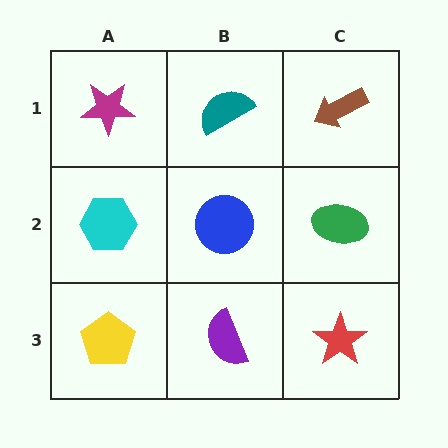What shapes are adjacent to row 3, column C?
A green ellipse (row 2, column C), a purple semicircle (row 3, column B).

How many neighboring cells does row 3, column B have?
3.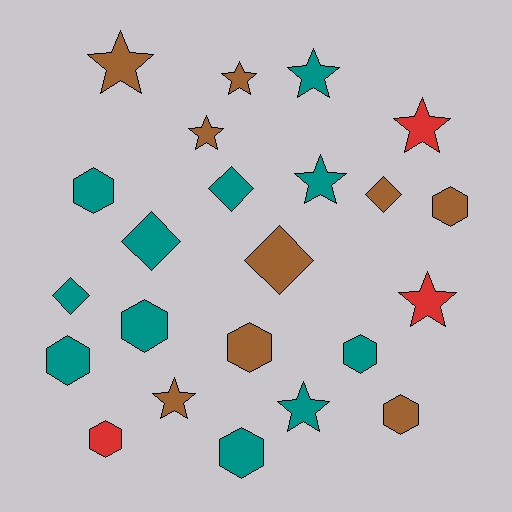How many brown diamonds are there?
There are 2 brown diamonds.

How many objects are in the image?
There are 23 objects.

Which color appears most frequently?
Teal, with 11 objects.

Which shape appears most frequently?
Star, with 9 objects.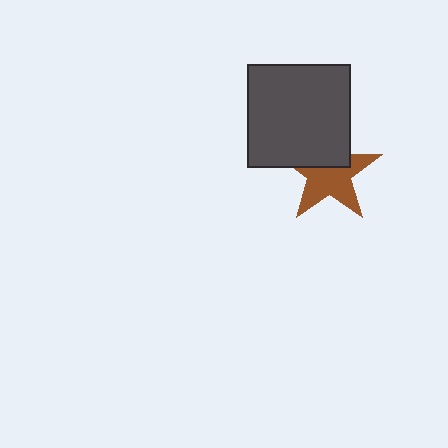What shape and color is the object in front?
The object in front is a dark gray square.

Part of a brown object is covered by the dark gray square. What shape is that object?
It is a star.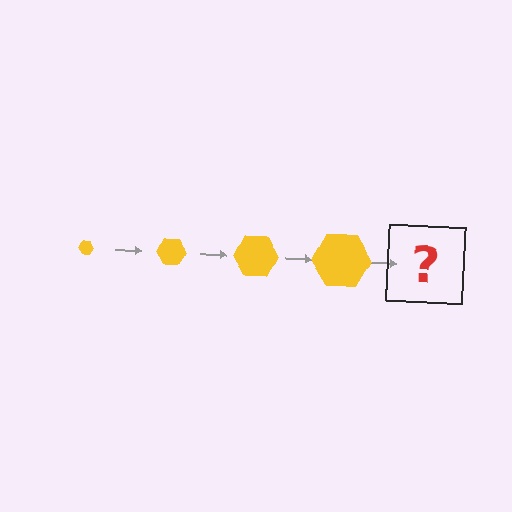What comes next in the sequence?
The next element should be a yellow hexagon, larger than the previous one.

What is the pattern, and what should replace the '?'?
The pattern is that the hexagon gets progressively larger each step. The '?' should be a yellow hexagon, larger than the previous one.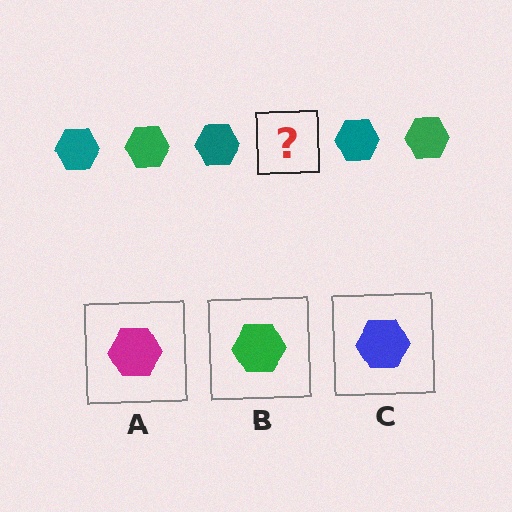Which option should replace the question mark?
Option B.